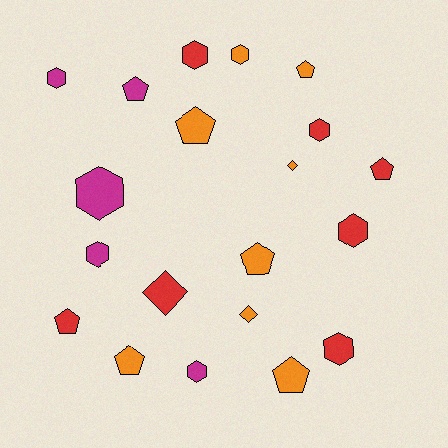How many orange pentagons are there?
There are 5 orange pentagons.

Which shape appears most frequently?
Hexagon, with 9 objects.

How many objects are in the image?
There are 20 objects.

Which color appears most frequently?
Orange, with 8 objects.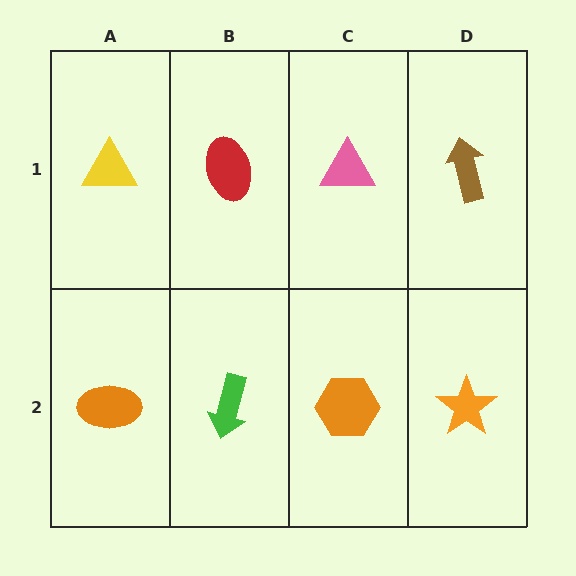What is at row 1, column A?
A yellow triangle.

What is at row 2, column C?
An orange hexagon.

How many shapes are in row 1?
4 shapes.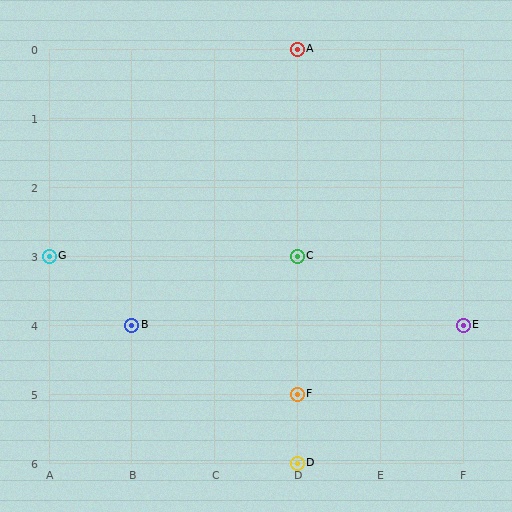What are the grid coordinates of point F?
Point F is at grid coordinates (D, 5).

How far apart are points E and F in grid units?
Points E and F are 2 columns and 1 row apart (about 2.2 grid units diagonally).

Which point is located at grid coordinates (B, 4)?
Point B is at (B, 4).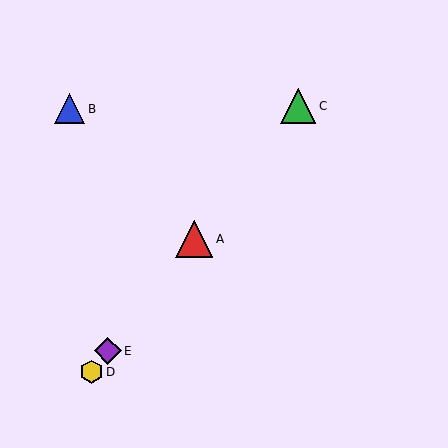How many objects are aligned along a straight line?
4 objects (A, C, D, E) are aligned along a straight line.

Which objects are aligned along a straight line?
Objects A, C, D, E are aligned along a straight line.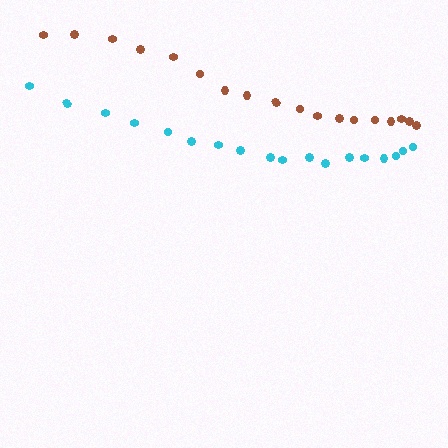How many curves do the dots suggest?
There are 2 distinct paths.